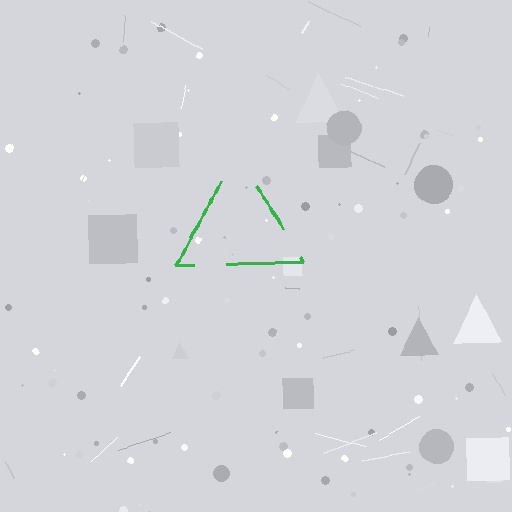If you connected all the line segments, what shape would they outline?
They would outline a triangle.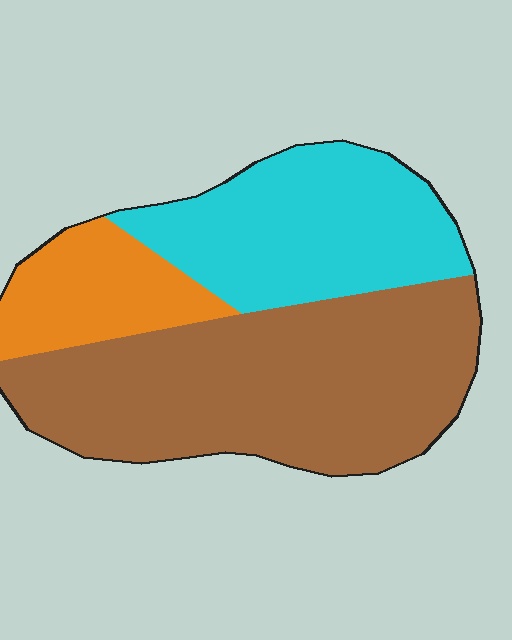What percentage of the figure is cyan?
Cyan covers roughly 30% of the figure.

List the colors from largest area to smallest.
From largest to smallest: brown, cyan, orange.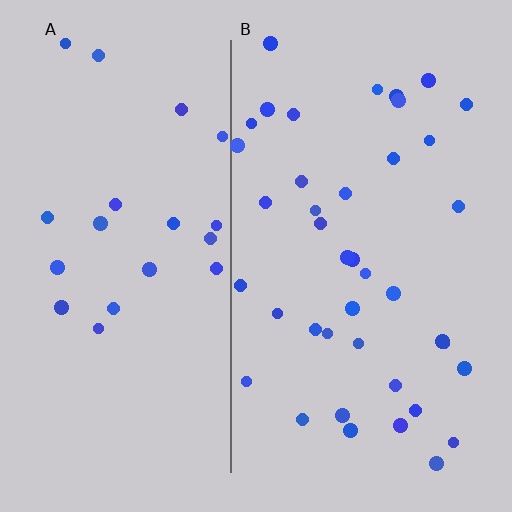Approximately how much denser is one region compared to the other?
Approximately 2.0× — region B over region A.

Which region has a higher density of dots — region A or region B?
B (the right).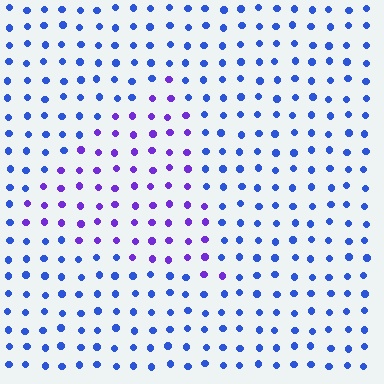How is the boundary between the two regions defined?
The boundary is defined purely by a slight shift in hue (about 40 degrees). Spacing, size, and orientation are identical on both sides.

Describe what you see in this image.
The image is filled with small blue elements in a uniform arrangement. A triangle-shaped region is visible where the elements are tinted to a slightly different hue, forming a subtle color boundary.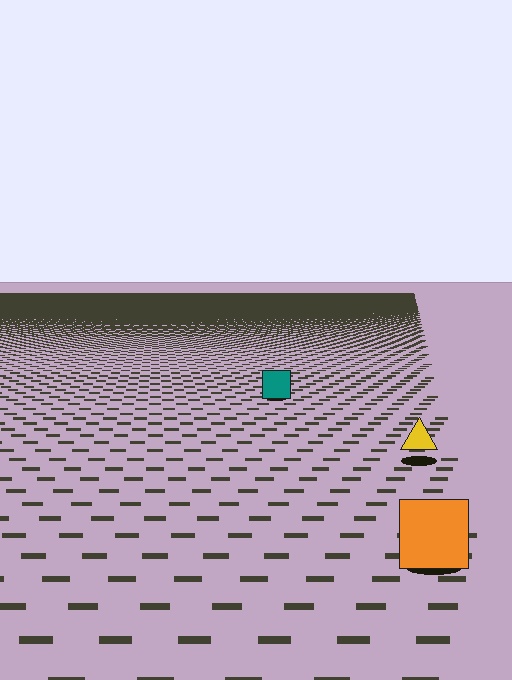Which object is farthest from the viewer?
The teal square is farthest from the viewer. It appears smaller and the ground texture around it is denser.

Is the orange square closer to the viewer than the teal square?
Yes. The orange square is closer — you can tell from the texture gradient: the ground texture is coarser near it.